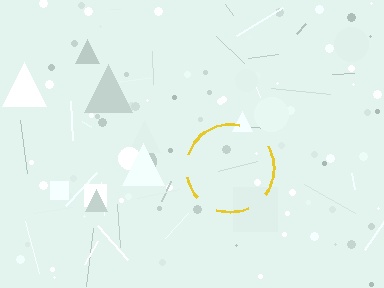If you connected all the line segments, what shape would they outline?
They would outline a circle.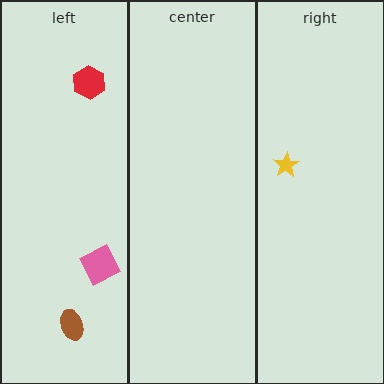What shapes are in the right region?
The yellow star.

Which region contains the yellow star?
The right region.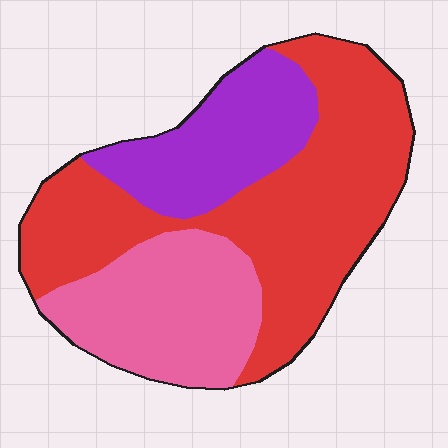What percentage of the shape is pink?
Pink covers about 25% of the shape.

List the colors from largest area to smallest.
From largest to smallest: red, pink, purple.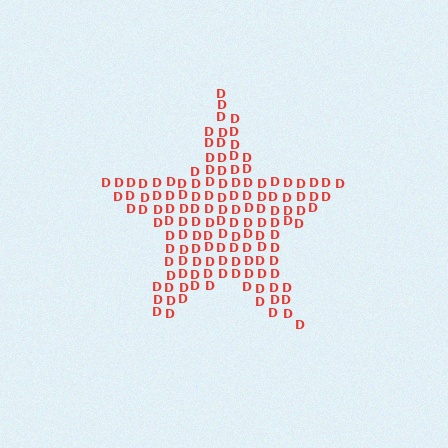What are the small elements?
The small elements are letter D's.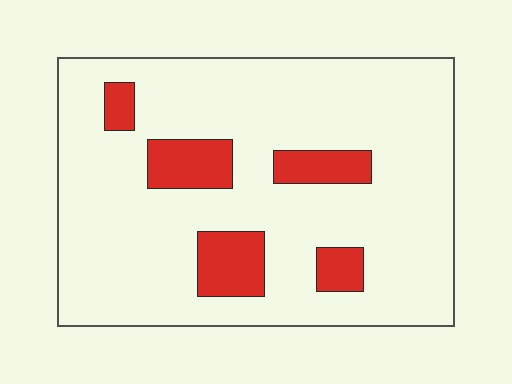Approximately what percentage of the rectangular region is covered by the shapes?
Approximately 15%.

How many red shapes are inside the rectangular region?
5.